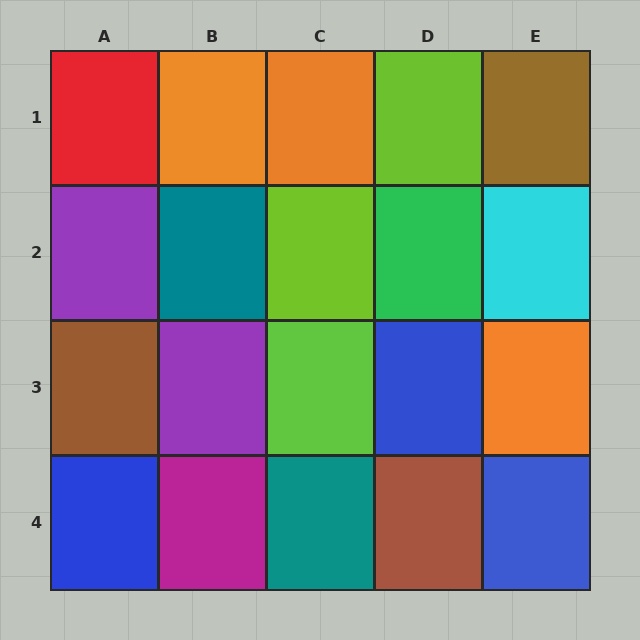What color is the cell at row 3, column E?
Orange.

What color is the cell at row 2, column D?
Green.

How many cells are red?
1 cell is red.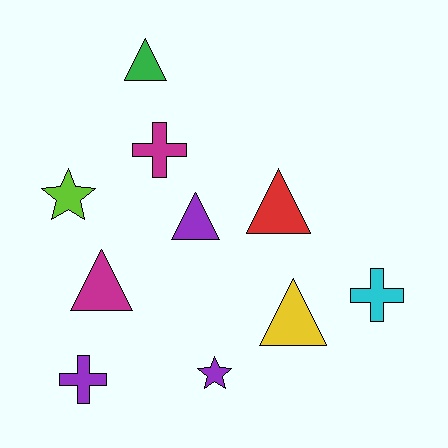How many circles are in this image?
There are no circles.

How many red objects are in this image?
There is 1 red object.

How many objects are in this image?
There are 10 objects.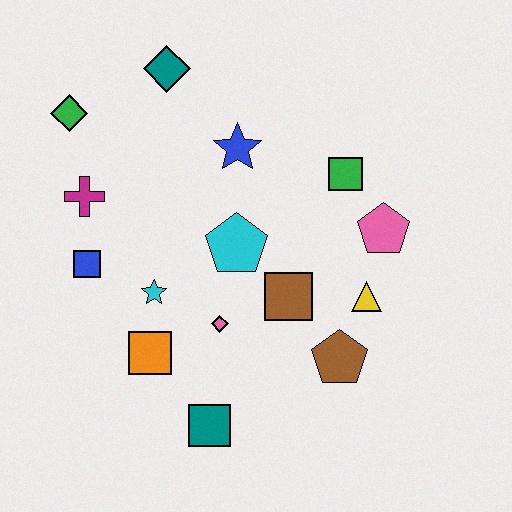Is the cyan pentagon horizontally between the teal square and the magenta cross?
No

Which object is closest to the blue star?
The cyan pentagon is closest to the blue star.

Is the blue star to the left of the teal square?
No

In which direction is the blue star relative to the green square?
The blue star is to the left of the green square.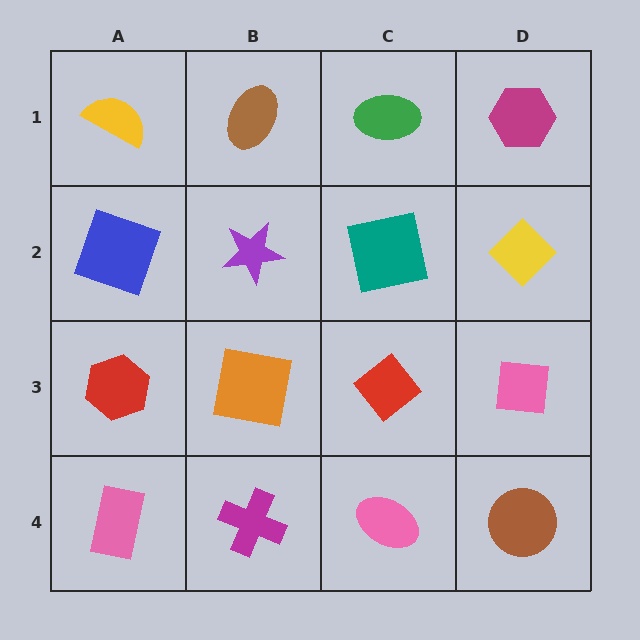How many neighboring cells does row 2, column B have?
4.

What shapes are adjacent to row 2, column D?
A magenta hexagon (row 1, column D), a pink square (row 3, column D), a teal square (row 2, column C).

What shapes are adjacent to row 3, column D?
A yellow diamond (row 2, column D), a brown circle (row 4, column D), a red diamond (row 3, column C).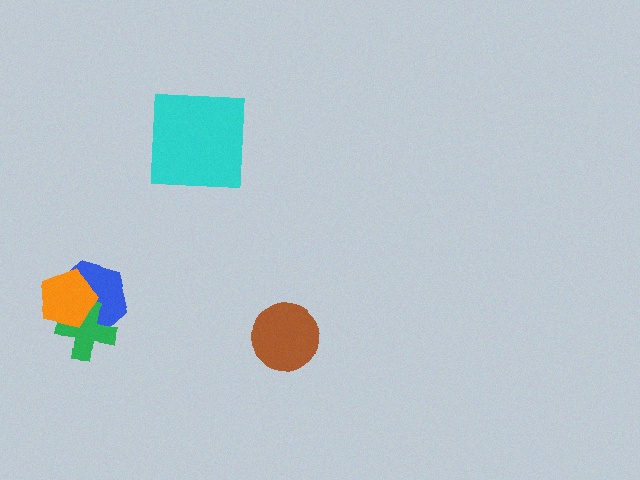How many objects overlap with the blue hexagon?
2 objects overlap with the blue hexagon.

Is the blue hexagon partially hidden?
Yes, it is partially covered by another shape.